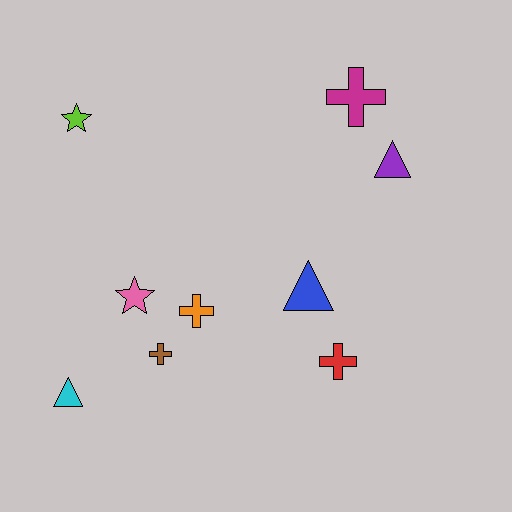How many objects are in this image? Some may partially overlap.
There are 9 objects.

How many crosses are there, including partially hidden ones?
There are 4 crosses.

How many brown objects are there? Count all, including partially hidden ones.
There is 1 brown object.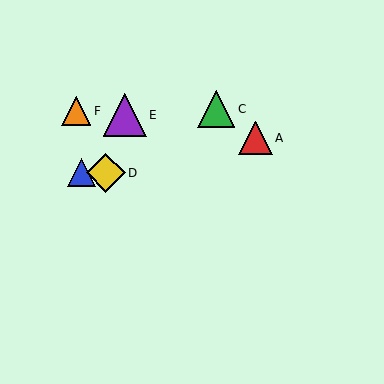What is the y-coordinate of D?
Object D is at y≈173.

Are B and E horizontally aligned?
No, B is at y≈173 and E is at y≈115.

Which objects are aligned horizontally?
Objects B, D are aligned horizontally.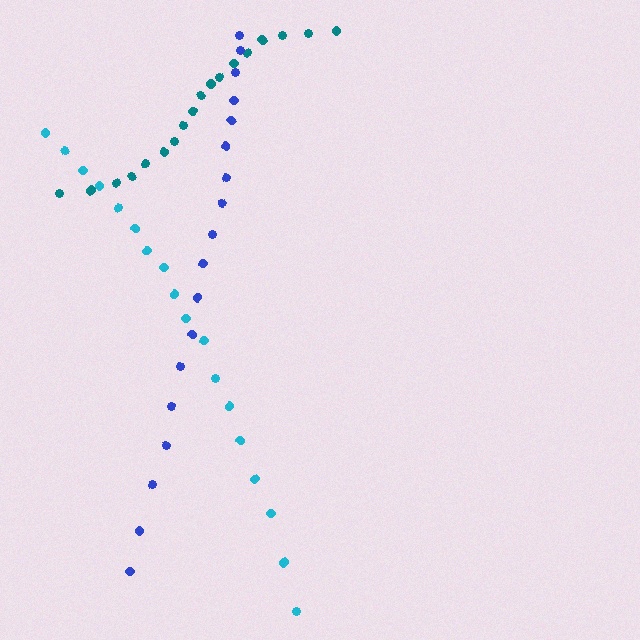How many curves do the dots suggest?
There are 3 distinct paths.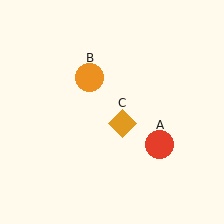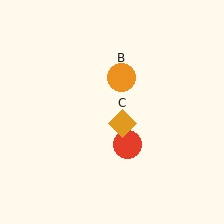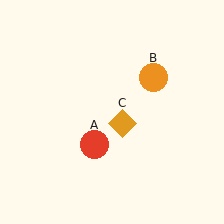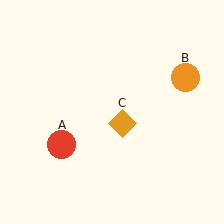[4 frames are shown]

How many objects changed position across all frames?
2 objects changed position: red circle (object A), orange circle (object B).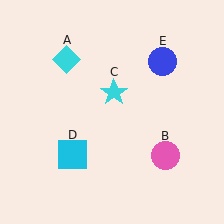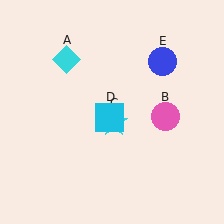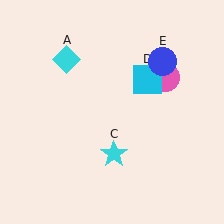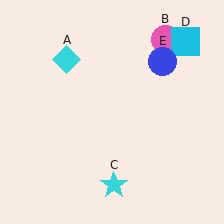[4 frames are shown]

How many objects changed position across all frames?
3 objects changed position: pink circle (object B), cyan star (object C), cyan square (object D).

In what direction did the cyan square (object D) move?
The cyan square (object D) moved up and to the right.